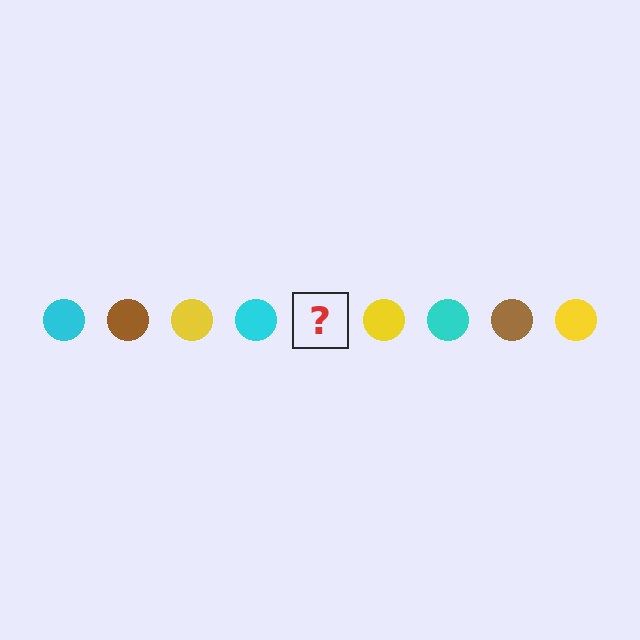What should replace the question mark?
The question mark should be replaced with a brown circle.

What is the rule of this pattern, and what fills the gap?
The rule is that the pattern cycles through cyan, brown, yellow circles. The gap should be filled with a brown circle.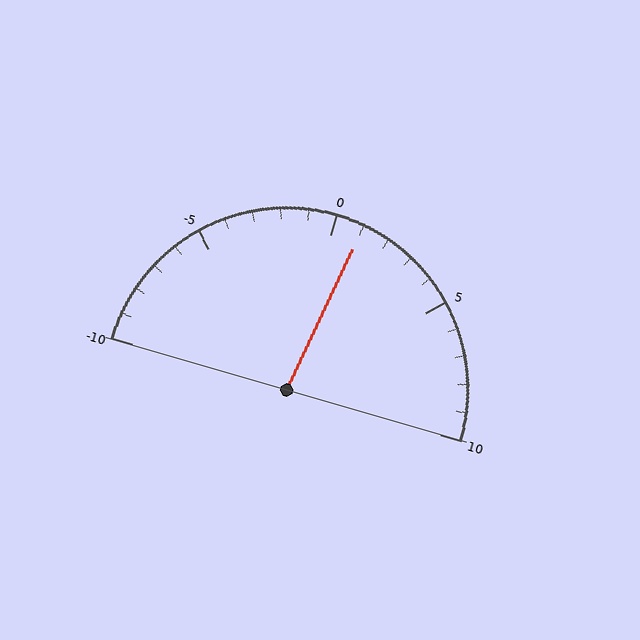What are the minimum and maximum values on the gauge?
The gauge ranges from -10 to 10.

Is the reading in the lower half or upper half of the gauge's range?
The reading is in the upper half of the range (-10 to 10).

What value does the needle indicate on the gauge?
The needle indicates approximately 1.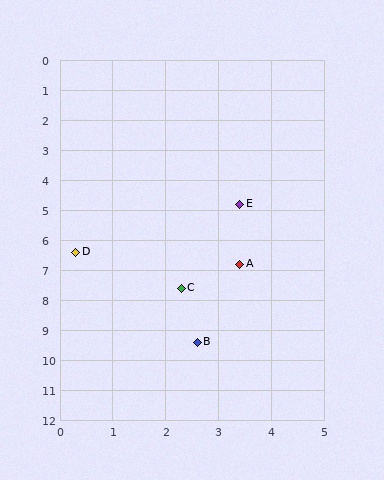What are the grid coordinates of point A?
Point A is at approximately (3.4, 6.8).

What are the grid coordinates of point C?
Point C is at approximately (2.3, 7.6).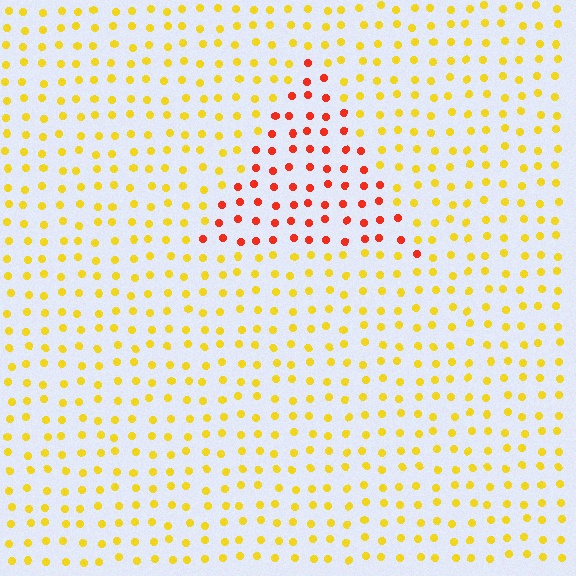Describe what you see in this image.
The image is filled with small yellow elements in a uniform arrangement. A triangle-shaped region is visible where the elements are tinted to a slightly different hue, forming a subtle color boundary.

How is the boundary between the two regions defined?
The boundary is defined purely by a slight shift in hue (about 48 degrees). Spacing, size, and orientation are identical on both sides.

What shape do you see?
I see a triangle.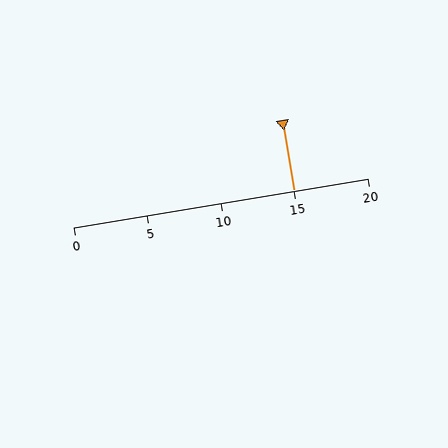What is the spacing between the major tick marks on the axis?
The major ticks are spaced 5 apart.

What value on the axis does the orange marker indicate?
The marker indicates approximately 15.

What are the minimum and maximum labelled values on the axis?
The axis runs from 0 to 20.